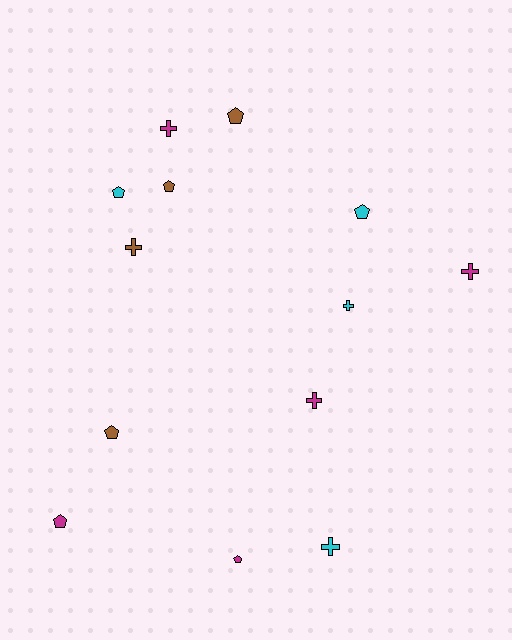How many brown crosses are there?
There is 1 brown cross.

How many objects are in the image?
There are 13 objects.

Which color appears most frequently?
Magenta, with 5 objects.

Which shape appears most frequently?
Pentagon, with 7 objects.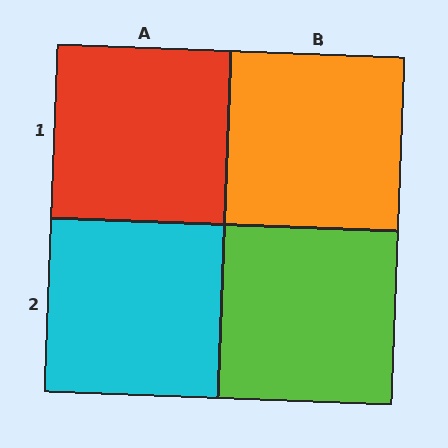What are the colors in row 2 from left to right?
Cyan, lime.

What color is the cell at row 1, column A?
Red.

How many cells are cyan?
1 cell is cyan.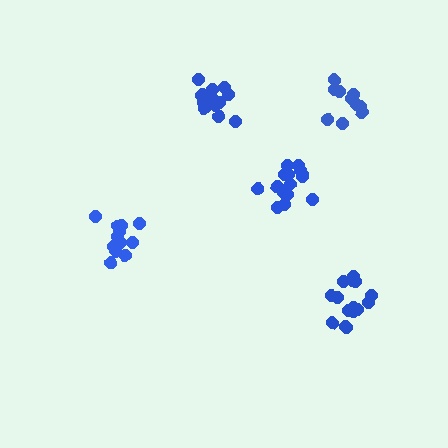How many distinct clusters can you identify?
There are 5 distinct clusters.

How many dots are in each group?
Group 1: 15 dots, Group 2: 15 dots, Group 3: 14 dots, Group 4: 12 dots, Group 5: 10 dots (66 total).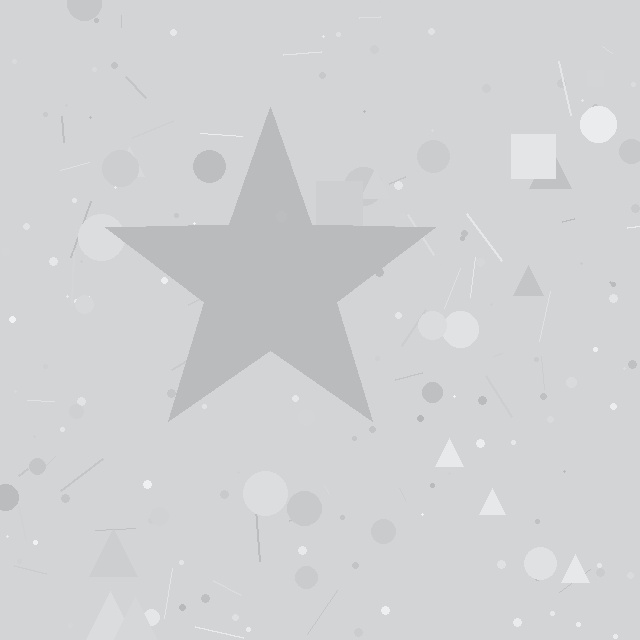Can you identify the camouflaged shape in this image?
The camouflaged shape is a star.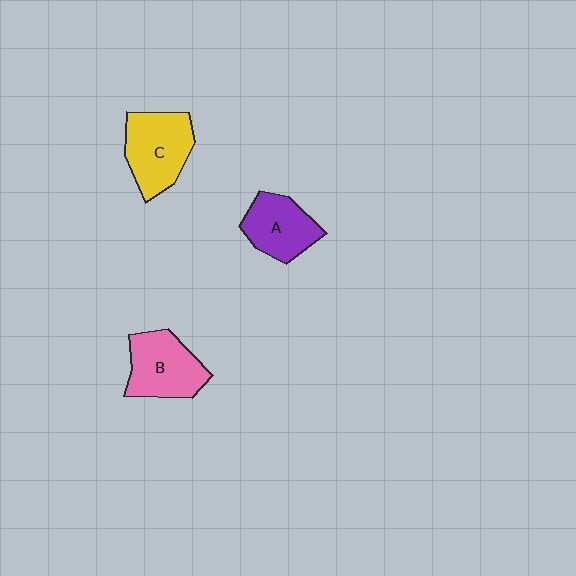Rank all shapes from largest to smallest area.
From largest to smallest: C (yellow), B (pink), A (purple).